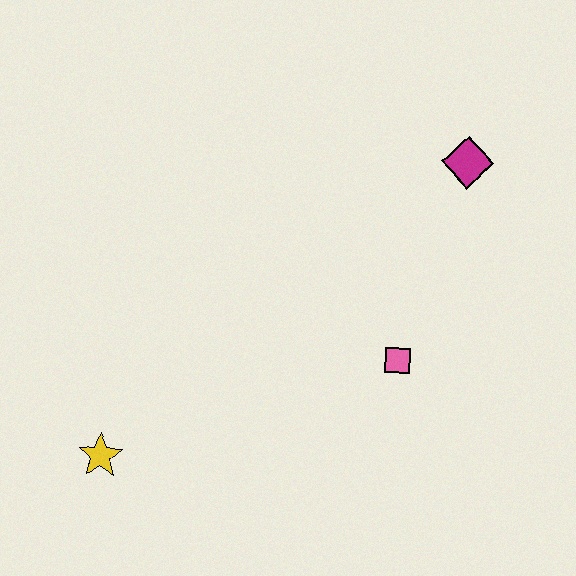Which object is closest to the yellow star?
The pink square is closest to the yellow star.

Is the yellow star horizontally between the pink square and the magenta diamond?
No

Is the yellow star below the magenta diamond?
Yes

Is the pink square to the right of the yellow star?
Yes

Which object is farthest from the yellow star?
The magenta diamond is farthest from the yellow star.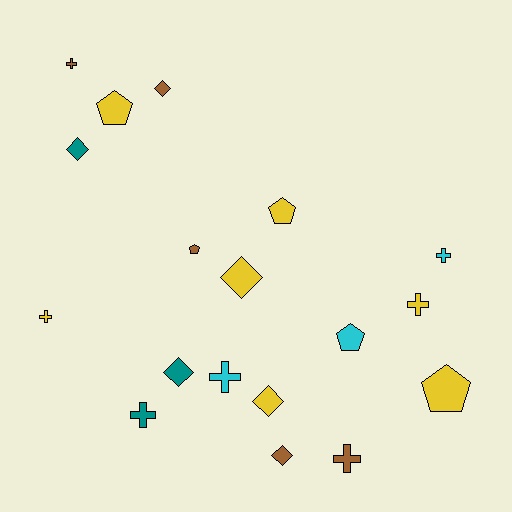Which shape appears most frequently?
Cross, with 7 objects.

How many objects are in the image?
There are 18 objects.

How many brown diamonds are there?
There are 2 brown diamonds.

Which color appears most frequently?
Yellow, with 7 objects.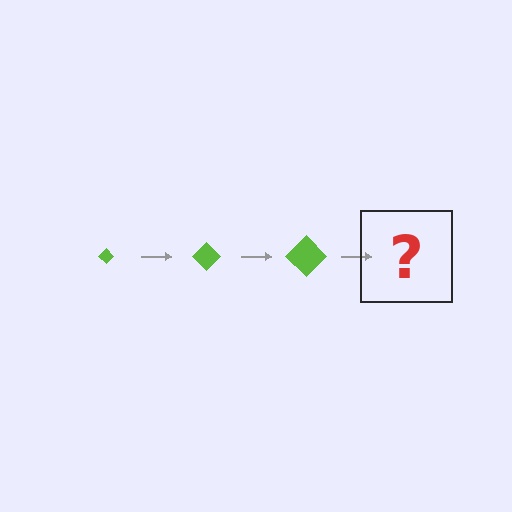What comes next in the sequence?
The next element should be a lime diamond, larger than the previous one.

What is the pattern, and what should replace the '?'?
The pattern is that the diamond gets progressively larger each step. The '?' should be a lime diamond, larger than the previous one.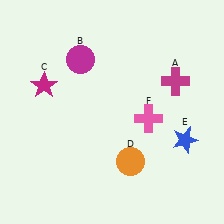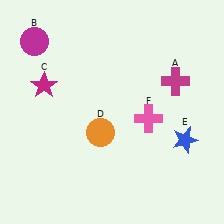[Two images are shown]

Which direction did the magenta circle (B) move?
The magenta circle (B) moved left.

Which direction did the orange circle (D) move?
The orange circle (D) moved left.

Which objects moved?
The objects that moved are: the magenta circle (B), the orange circle (D).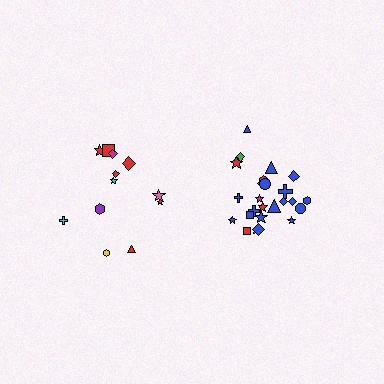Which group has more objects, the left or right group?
The right group.